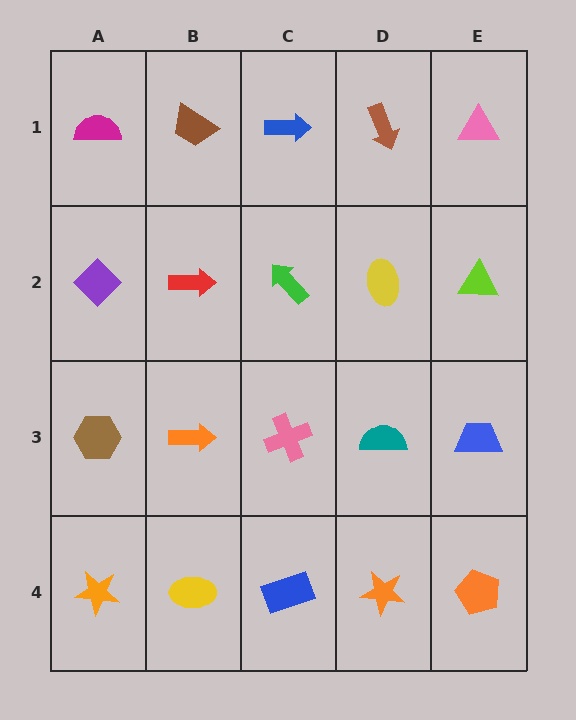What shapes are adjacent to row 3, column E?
A lime triangle (row 2, column E), an orange pentagon (row 4, column E), a teal semicircle (row 3, column D).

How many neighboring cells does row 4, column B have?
3.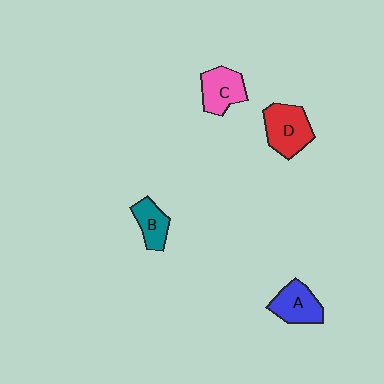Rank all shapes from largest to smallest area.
From largest to smallest: D (red), C (pink), A (blue), B (teal).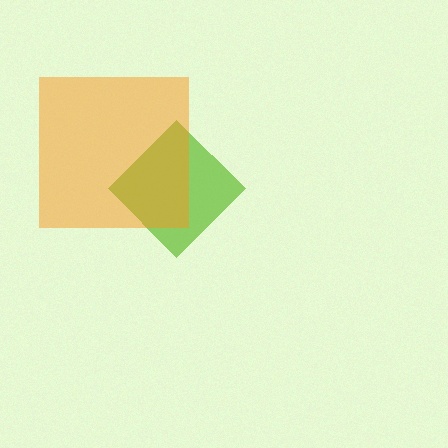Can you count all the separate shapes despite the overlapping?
Yes, there are 2 separate shapes.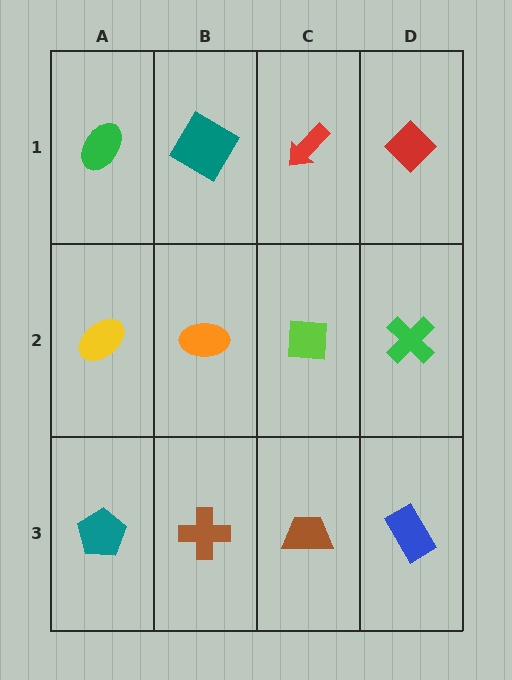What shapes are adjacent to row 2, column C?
A red arrow (row 1, column C), a brown trapezoid (row 3, column C), an orange ellipse (row 2, column B), a green cross (row 2, column D).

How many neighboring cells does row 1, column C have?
3.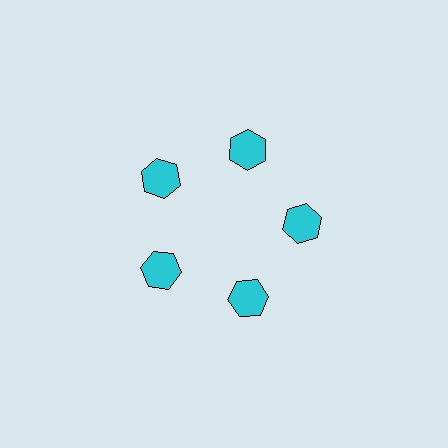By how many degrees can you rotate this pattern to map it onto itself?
The pattern maps onto itself every 72 degrees of rotation.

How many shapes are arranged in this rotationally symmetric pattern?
There are 5 shapes, arranged in 5 groups of 1.